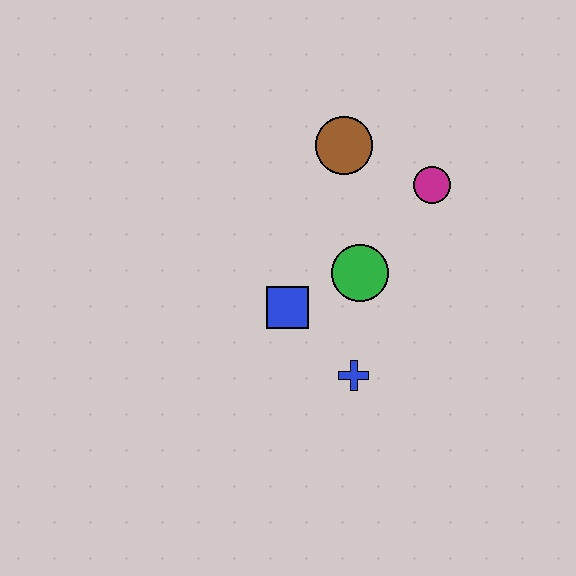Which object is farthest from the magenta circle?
The blue cross is farthest from the magenta circle.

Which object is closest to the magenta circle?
The brown circle is closest to the magenta circle.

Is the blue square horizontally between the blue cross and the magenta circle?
No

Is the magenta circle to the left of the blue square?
No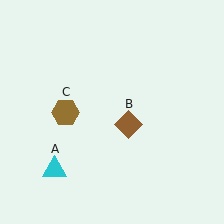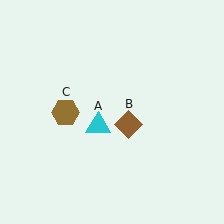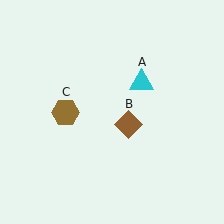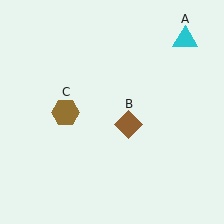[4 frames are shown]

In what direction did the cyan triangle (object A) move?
The cyan triangle (object A) moved up and to the right.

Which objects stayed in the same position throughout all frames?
Brown diamond (object B) and brown hexagon (object C) remained stationary.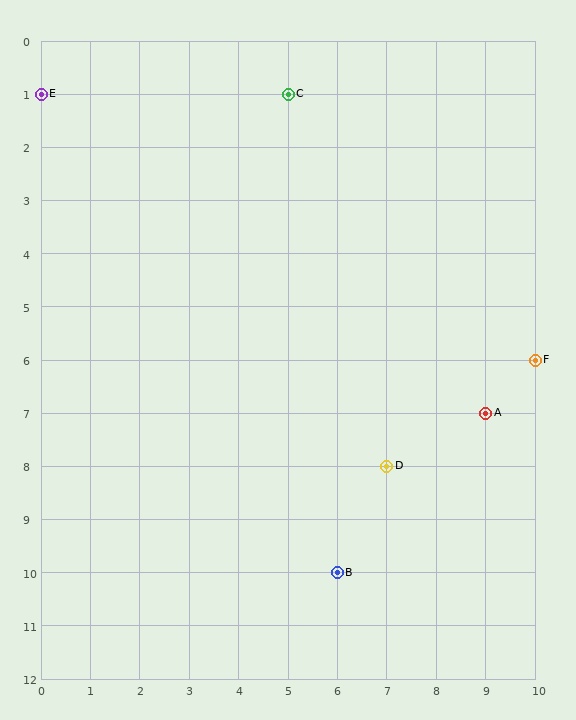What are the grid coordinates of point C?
Point C is at grid coordinates (5, 1).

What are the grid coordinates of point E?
Point E is at grid coordinates (0, 1).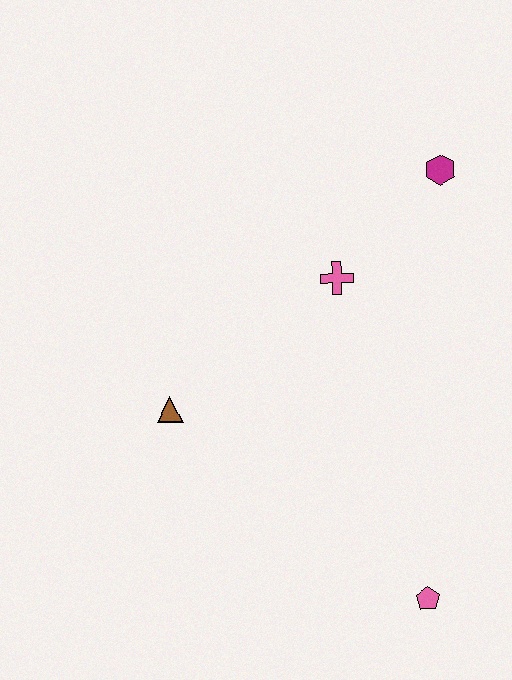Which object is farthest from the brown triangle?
The magenta hexagon is farthest from the brown triangle.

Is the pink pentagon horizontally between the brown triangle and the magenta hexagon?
Yes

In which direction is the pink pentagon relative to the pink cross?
The pink pentagon is below the pink cross.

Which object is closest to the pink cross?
The magenta hexagon is closest to the pink cross.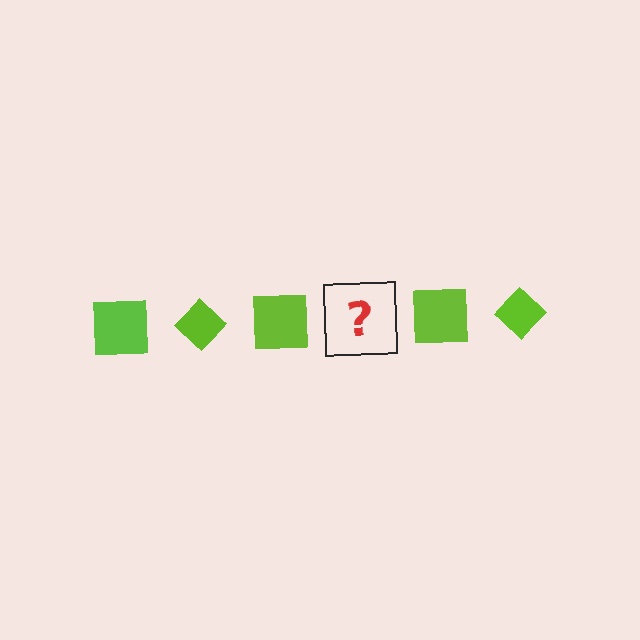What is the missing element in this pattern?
The missing element is a lime diamond.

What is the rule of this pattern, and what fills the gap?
The rule is that the pattern cycles through square, diamond shapes in lime. The gap should be filled with a lime diamond.